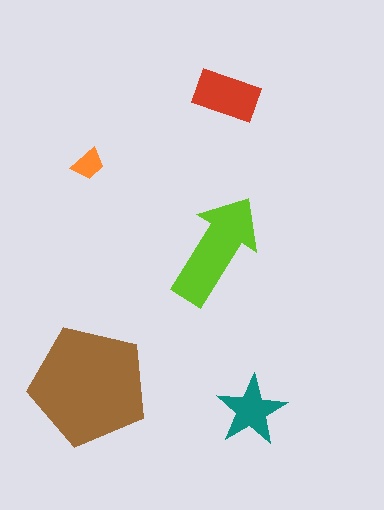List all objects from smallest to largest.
The orange trapezoid, the teal star, the red rectangle, the lime arrow, the brown pentagon.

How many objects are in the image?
There are 5 objects in the image.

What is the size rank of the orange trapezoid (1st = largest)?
5th.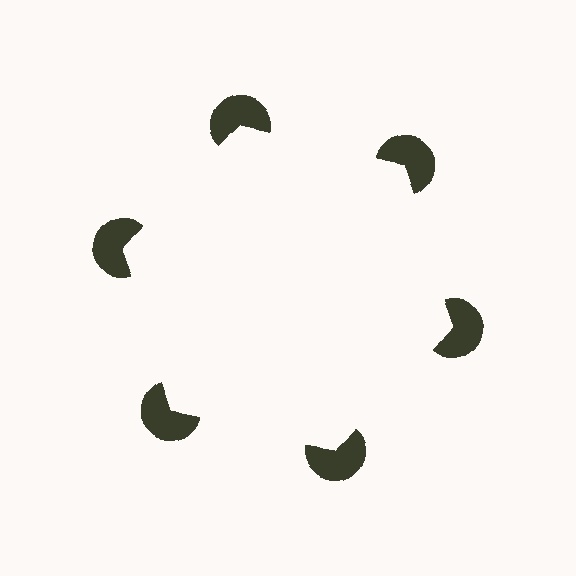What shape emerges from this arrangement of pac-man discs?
An illusory hexagon — its edges are inferred from the aligned wedge cuts in the pac-man discs, not physically drawn.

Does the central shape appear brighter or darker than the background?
It typically appears slightly brighter than the background, even though no actual brightness change is drawn.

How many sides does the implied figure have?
6 sides.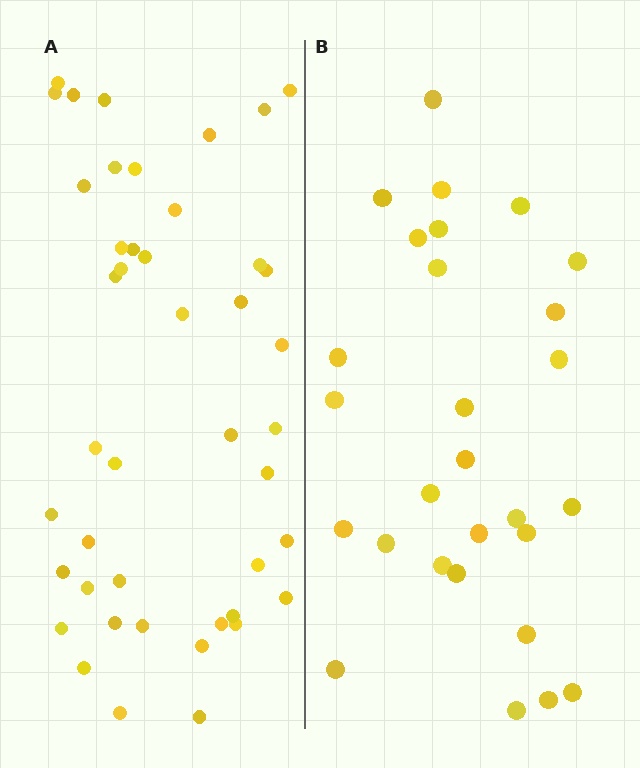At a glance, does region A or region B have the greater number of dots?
Region A (the left region) has more dots.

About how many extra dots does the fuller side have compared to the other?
Region A has approximately 15 more dots than region B.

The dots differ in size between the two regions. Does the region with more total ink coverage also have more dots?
No. Region B has more total ink coverage because its dots are larger, but region A actually contains more individual dots. Total area can be misleading — the number of items is what matters here.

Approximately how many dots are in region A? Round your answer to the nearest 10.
About 40 dots. (The exact count is 44, which rounds to 40.)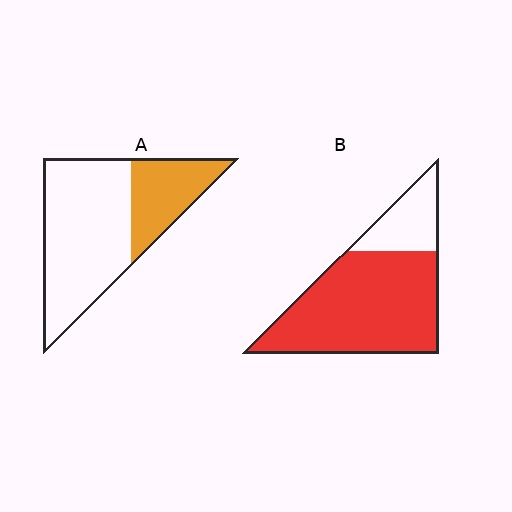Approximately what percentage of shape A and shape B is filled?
A is approximately 30% and B is approximately 75%.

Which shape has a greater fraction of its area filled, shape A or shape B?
Shape B.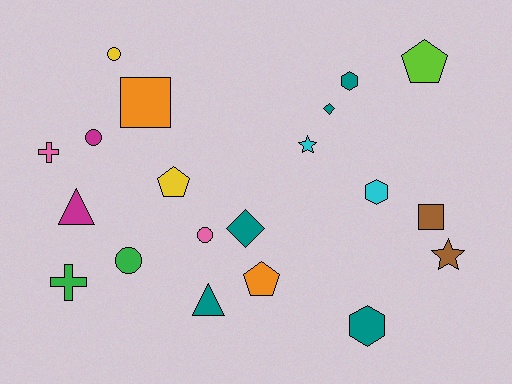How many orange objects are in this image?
There are 2 orange objects.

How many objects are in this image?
There are 20 objects.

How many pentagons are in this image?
There are 3 pentagons.